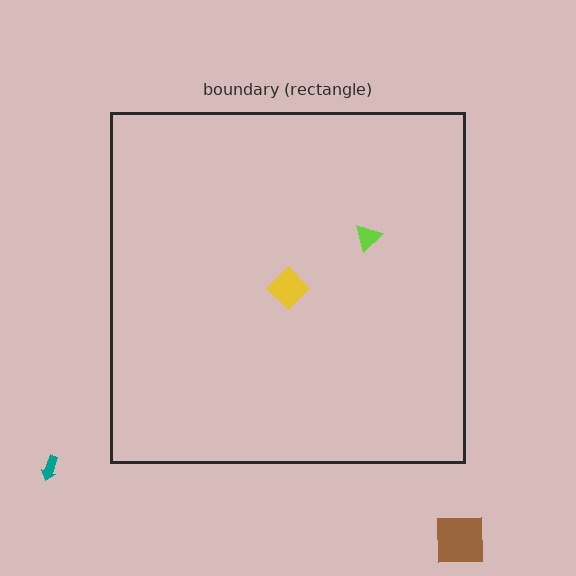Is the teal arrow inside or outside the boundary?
Outside.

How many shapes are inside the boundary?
2 inside, 2 outside.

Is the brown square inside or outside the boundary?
Outside.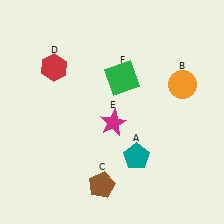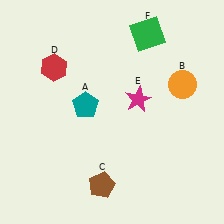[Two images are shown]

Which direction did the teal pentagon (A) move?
The teal pentagon (A) moved up.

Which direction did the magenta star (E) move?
The magenta star (E) moved right.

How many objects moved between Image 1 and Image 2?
3 objects moved between the two images.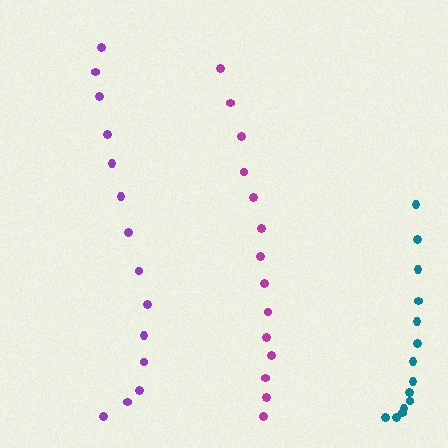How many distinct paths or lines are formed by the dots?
There are 3 distinct paths.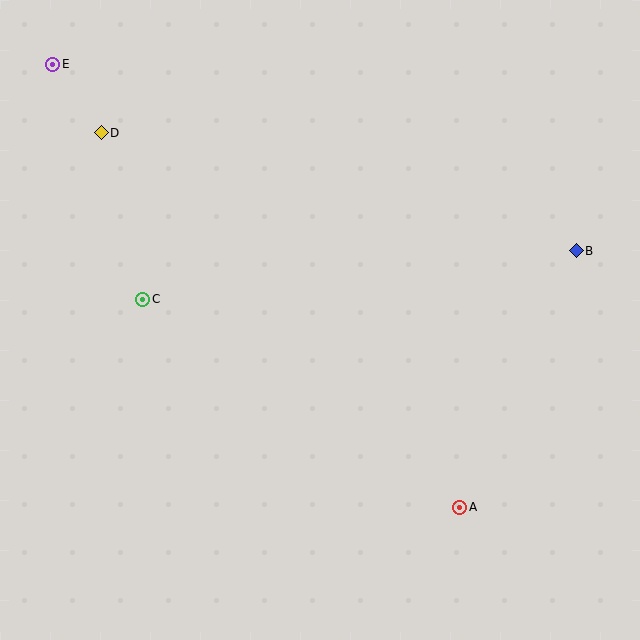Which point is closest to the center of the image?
Point C at (143, 299) is closest to the center.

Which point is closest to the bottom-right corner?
Point A is closest to the bottom-right corner.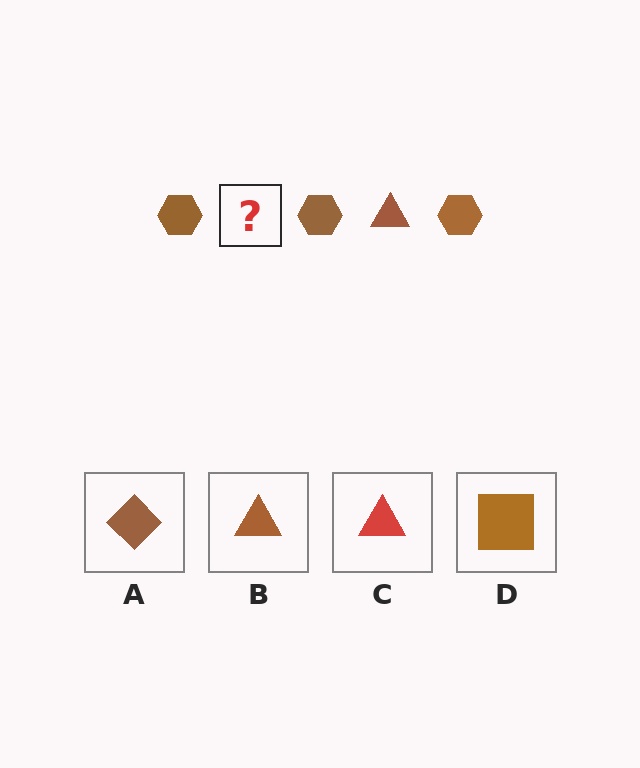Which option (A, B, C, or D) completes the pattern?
B.